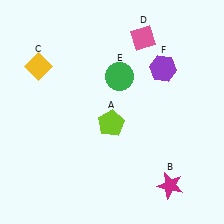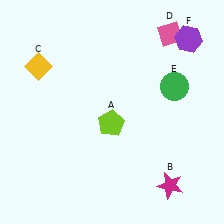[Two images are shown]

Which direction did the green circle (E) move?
The green circle (E) moved right.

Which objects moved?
The objects that moved are: the pink diamond (D), the green circle (E), the purple hexagon (F).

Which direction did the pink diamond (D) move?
The pink diamond (D) moved right.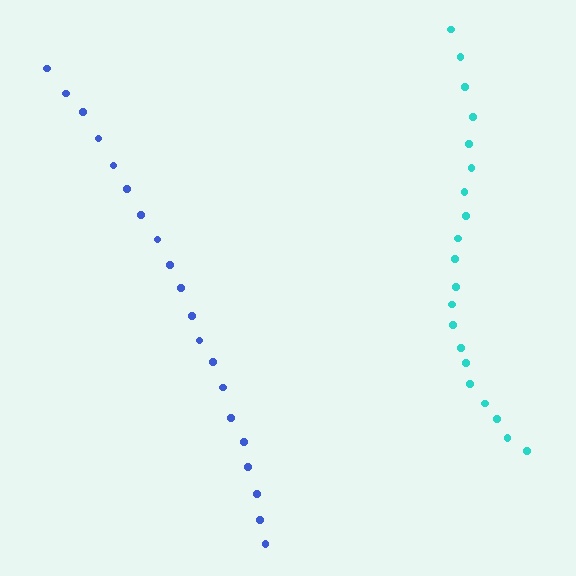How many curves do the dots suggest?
There are 2 distinct paths.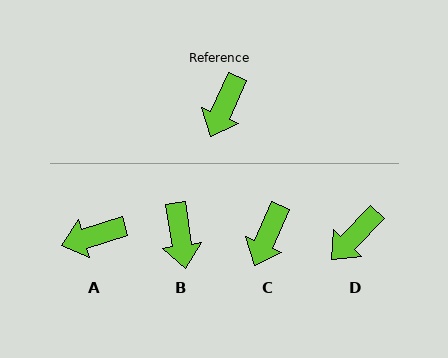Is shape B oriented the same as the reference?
No, it is off by about 32 degrees.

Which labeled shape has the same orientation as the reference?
C.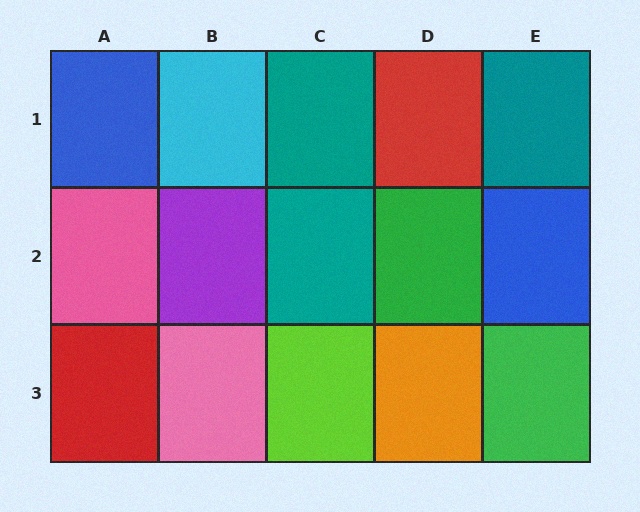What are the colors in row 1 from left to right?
Blue, cyan, teal, red, teal.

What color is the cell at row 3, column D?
Orange.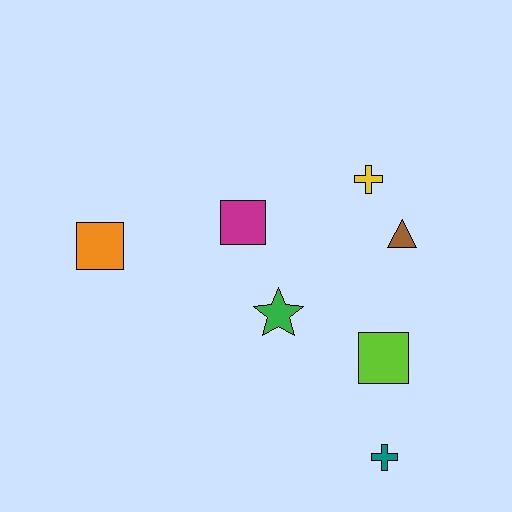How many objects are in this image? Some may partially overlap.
There are 7 objects.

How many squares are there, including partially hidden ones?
There are 3 squares.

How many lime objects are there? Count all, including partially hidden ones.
There is 1 lime object.